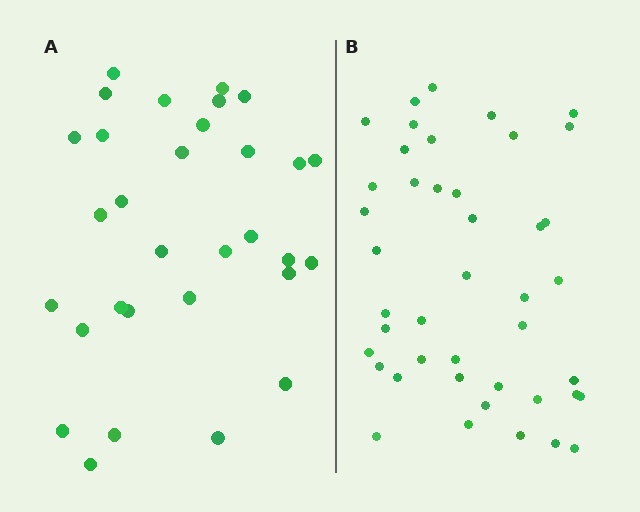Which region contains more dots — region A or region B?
Region B (the right region) has more dots.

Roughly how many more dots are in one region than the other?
Region B has roughly 12 or so more dots than region A.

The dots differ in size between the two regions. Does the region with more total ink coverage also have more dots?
No. Region A has more total ink coverage because its dots are larger, but region B actually contains more individual dots. Total area can be misleading — the number of items is what matters here.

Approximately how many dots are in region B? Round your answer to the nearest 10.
About 40 dots. (The exact count is 43, which rounds to 40.)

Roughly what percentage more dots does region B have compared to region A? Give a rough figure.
About 40% more.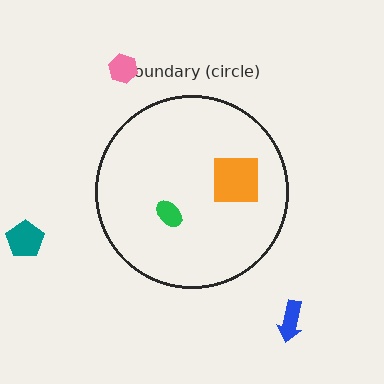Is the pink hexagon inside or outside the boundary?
Outside.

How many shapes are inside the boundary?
2 inside, 3 outside.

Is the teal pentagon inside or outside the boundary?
Outside.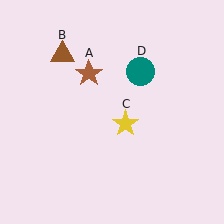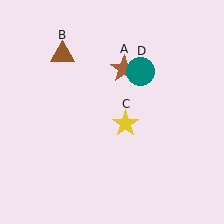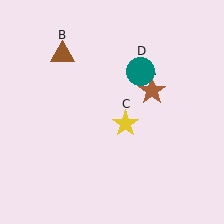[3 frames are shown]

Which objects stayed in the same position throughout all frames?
Brown triangle (object B) and yellow star (object C) and teal circle (object D) remained stationary.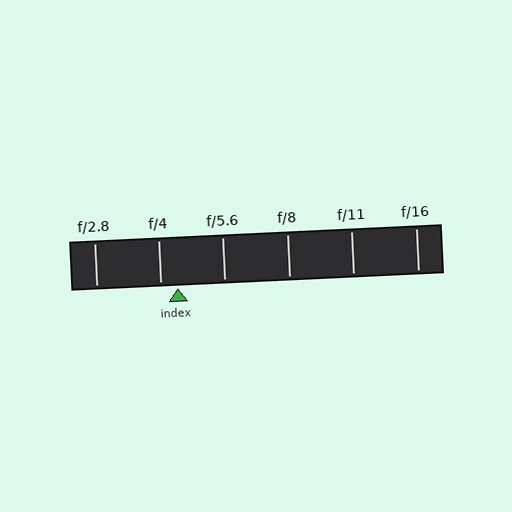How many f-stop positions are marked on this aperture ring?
There are 6 f-stop positions marked.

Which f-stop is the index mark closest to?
The index mark is closest to f/4.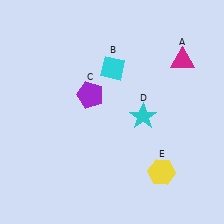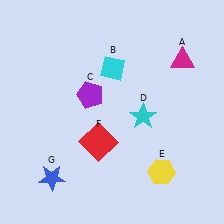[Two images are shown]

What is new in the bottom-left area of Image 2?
A red square (F) was added in the bottom-left area of Image 2.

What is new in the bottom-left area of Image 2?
A blue star (G) was added in the bottom-left area of Image 2.